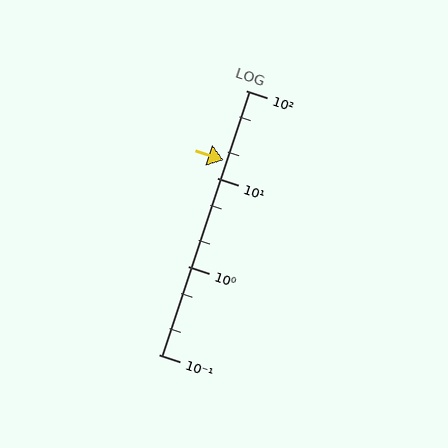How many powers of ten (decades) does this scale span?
The scale spans 3 decades, from 0.1 to 100.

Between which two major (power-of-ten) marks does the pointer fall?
The pointer is between 10 and 100.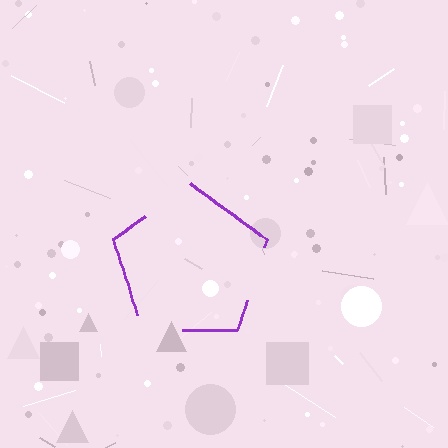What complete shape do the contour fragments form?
The contour fragments form a pentagon.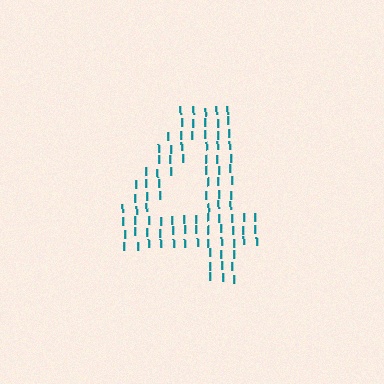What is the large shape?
The large shape is the digit 4.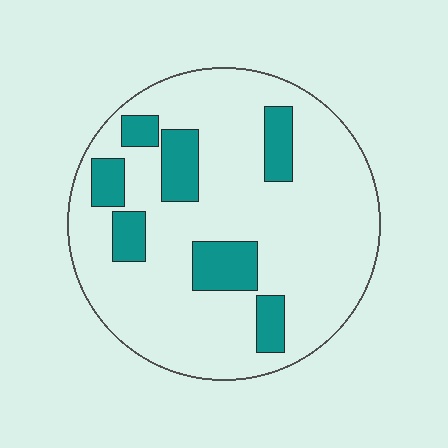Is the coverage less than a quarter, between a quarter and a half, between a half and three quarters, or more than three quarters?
Less than a quarter.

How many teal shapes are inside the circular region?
7.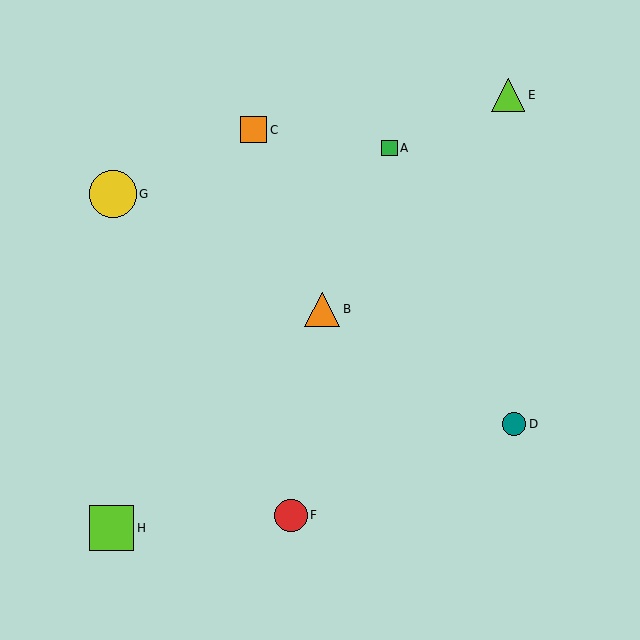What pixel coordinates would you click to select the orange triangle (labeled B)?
Click at (322, 309) to select the orange triangle B.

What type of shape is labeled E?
Shape E is a lime triangle.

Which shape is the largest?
The yellow circle (labeled G) is the largest.